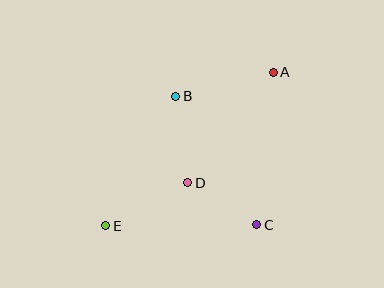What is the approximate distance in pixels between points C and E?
The distance between C and E is approximately 151 pixels.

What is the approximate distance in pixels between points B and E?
The distance between B and E is approximately 147 pixels.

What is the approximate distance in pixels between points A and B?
The distance between A and B is approximately 100 pixels.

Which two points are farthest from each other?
Points A and E are farthest from each other.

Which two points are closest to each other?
Points C and D are closest to each other.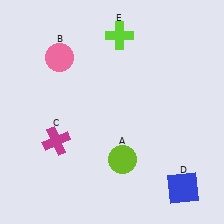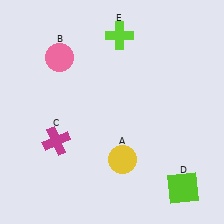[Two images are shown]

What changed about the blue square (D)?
In Image 1, D is blue. In Image 2, it changed to lime.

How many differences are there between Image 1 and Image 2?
There are 2 differences between the two images.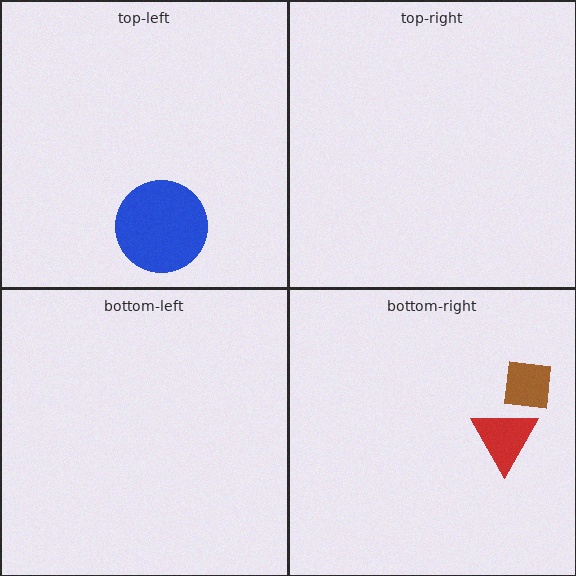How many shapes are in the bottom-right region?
2.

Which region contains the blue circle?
The top-left region.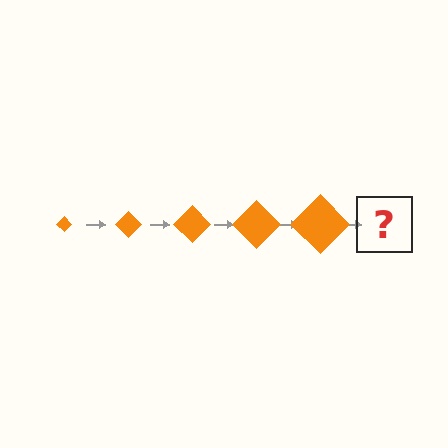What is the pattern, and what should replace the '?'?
The pattern is that the diamond gets progressively larger each step. The '?' should be an orange diamond, larger than the previous one.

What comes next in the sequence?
The next element should be an orange diamond, larger than the previous one.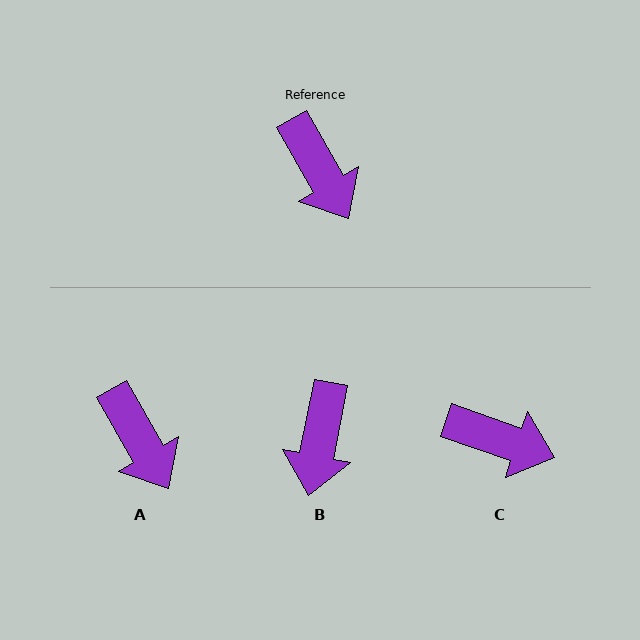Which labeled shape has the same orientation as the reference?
A.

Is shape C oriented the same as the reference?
No, it is off by about 41 degrees.